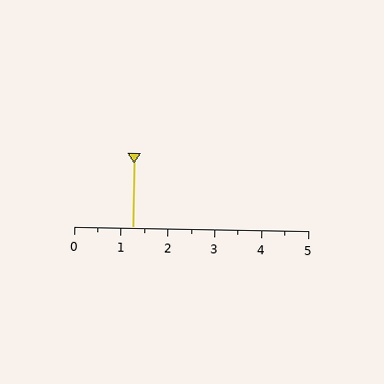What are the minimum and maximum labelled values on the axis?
The axis runs from 0 to 5.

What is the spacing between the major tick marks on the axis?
The major ticks are spaced 1 apart.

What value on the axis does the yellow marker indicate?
The marker indicates approximately 1.2.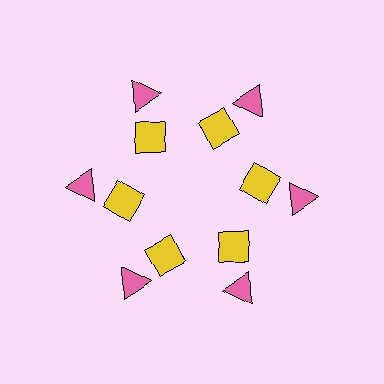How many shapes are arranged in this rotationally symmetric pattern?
There are 12 shapes, arranged in 6 groups of 2.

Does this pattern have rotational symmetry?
Yes, this pattern has 6-fold rotational symmetry. It looks the same after rotating 60 degrees around the center.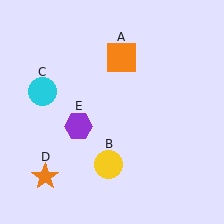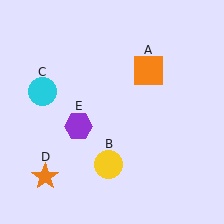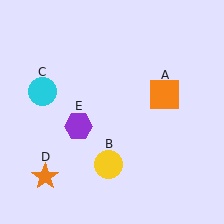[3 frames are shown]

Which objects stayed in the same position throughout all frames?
Yellow circle (object B) and cyan circle (object C) and orange star (object D) and purple hexagon (object E) remained stationary.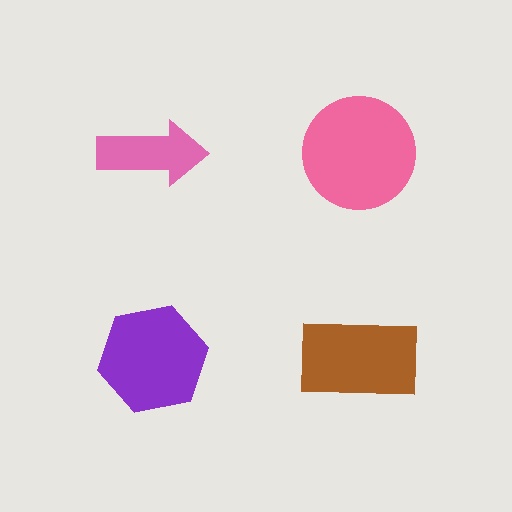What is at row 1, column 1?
A pink arrow.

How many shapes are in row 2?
2 shapes.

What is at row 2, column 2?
A brown rectangle.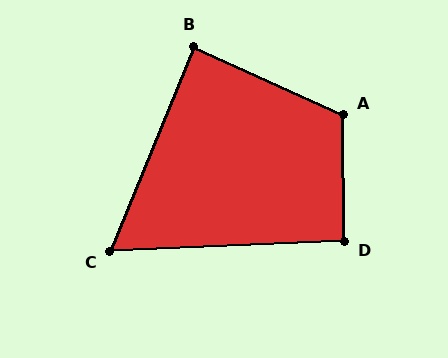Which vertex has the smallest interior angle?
C, at approximately 65 degrees.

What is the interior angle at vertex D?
Approximately 92 degrees (approximately right).